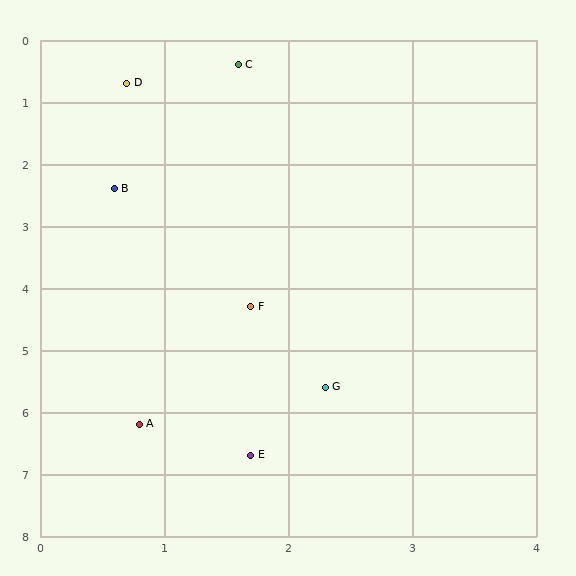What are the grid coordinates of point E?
Point E is at approximately (1.7, 6.7).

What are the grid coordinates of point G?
Point G is at approximately (2.3, 5.6).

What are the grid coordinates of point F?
Point F is at approximately (1.7, 4.3).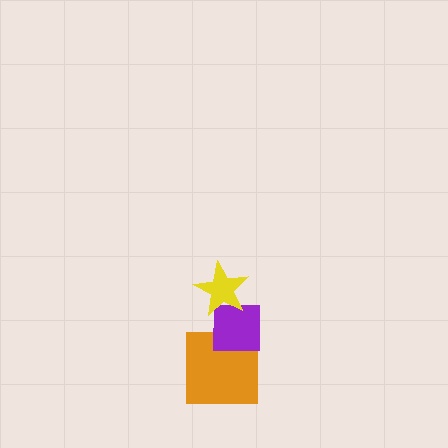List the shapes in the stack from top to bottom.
From top to bottom: the yellow star, the purple square, the orange square.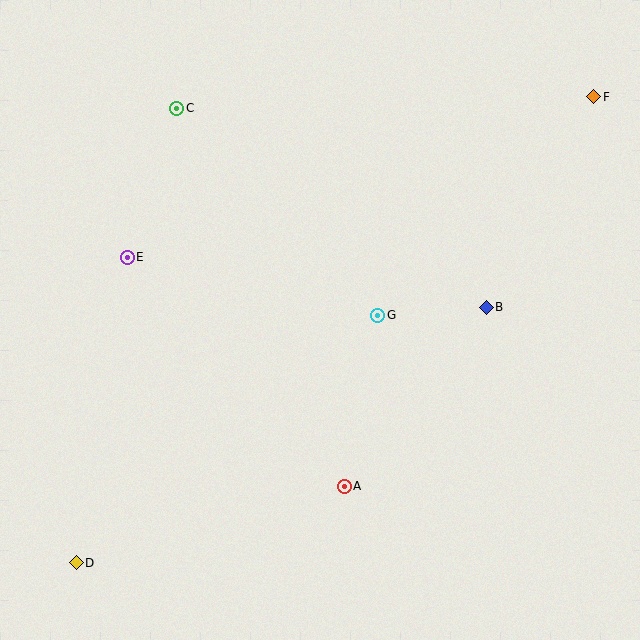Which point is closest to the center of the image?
Point G at (378, 315) is closest to the center.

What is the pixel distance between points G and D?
The distance between G and D is 390 pixels.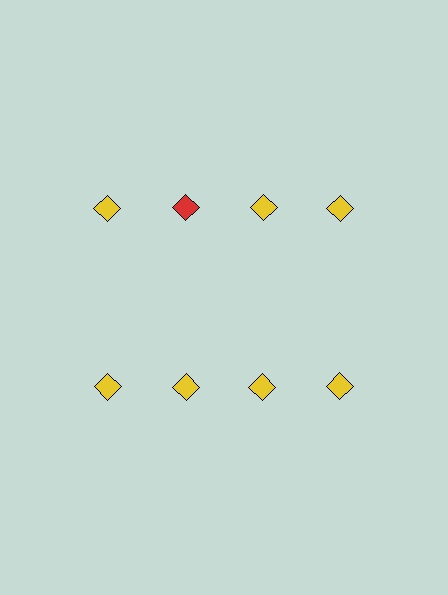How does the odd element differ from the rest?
It has a different color: red instead of yellow.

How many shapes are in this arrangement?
There are 8 shapes arranged in a grid pattern.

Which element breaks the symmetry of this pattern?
The red diamond in the top row, second from left column breaks the symmetry. All other shapes are yellow diamonds.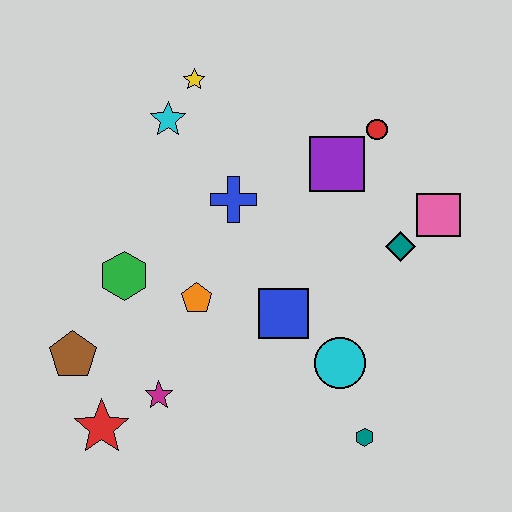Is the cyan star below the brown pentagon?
No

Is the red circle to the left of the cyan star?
No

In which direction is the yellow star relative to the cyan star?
The yellow star is above the cyan star.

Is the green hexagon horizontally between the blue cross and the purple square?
No